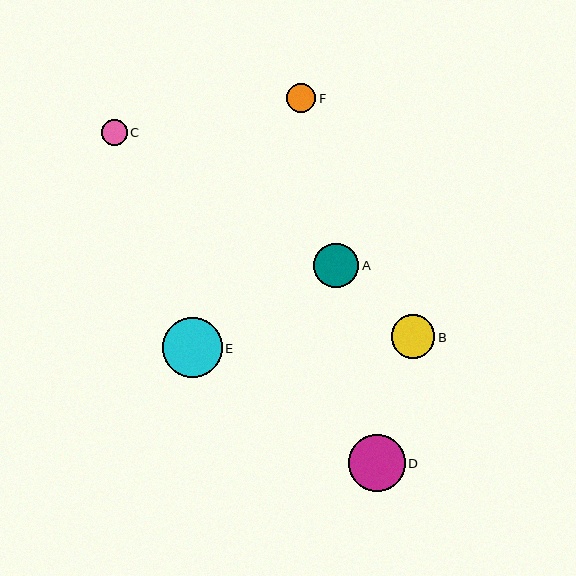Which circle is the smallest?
Circle C is the smallest with a size of approximately 26 pixels.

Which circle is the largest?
Circle E is the largest with a size of approximately 60 pixels.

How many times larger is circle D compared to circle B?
Circle D is approximately 1.3 times the size of circle B.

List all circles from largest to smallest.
From largest to smallest: E, D, A, B, F, C.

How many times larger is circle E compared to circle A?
Circle E is approximately 1.3 times the size of circle A.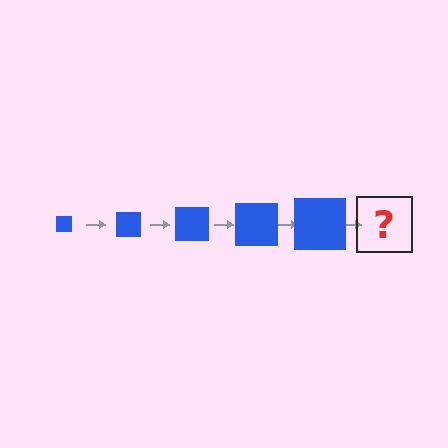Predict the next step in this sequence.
The next step is a blue square, larger than the previous one.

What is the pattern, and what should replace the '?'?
The pattern is that the square gets progressively larger each step. The '?' should be a blue square, larger than the previous one.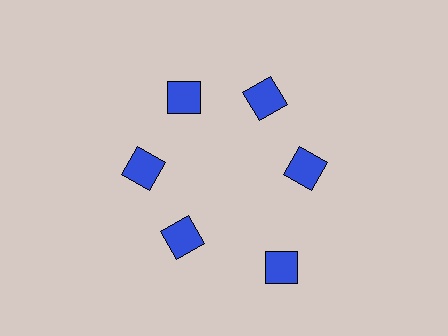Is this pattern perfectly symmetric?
No. The 6 blue diamonds are arranged in a ring, but one element near the 5 o'clock position is pushed outward from the center, breaking the 6-fold rotational symmetry.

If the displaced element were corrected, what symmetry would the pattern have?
It would have 6-fold rotational symmetry — the pattern would map onto itself every 60 degrees.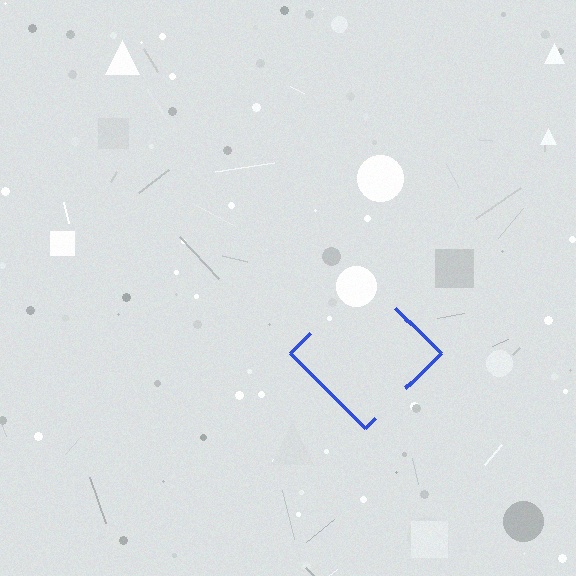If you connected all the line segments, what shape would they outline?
They would outline a diamond.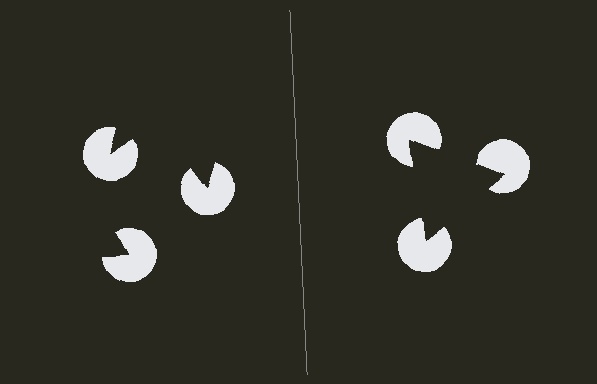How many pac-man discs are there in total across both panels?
6 — 3 on each side.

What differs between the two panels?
The pac-man discs are positioned identically on both sides; only the wedge orientations differ. On the right they align to a triangle; on the left they are misaligned.